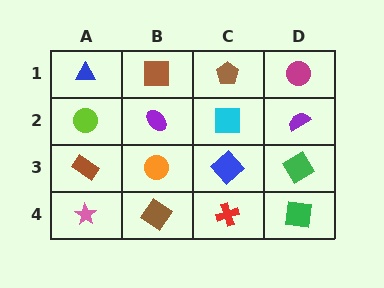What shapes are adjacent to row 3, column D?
A purple semicircle (row 2, column D), a green square (row 4, column D), a blue diamond (row 3, column C).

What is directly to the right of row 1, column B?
A brown pentagon.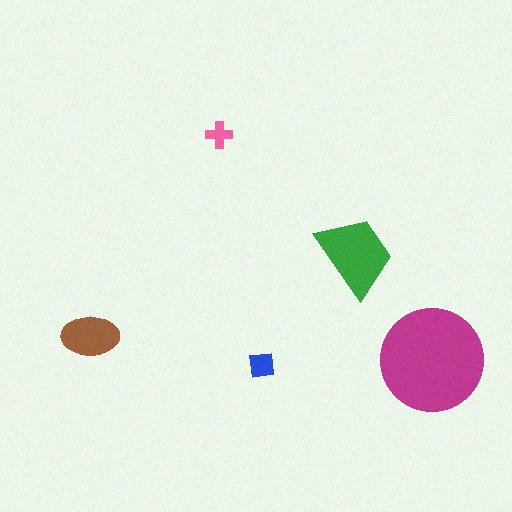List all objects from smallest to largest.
The pink cross, the blue square, the brown ellipse, the green trapezoid, the magenta circle.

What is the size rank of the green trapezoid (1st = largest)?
2nd.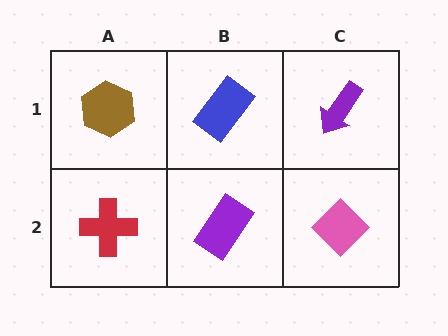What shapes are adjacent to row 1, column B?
A purple rectangle (row 2, column B), a brown hexagon (row 1, column A), a purple arrow (row 1, column C).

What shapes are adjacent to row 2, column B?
A blue rectangle (row 1, column B), a red cross (row 2, column A), a pink diamond (row 2, column C).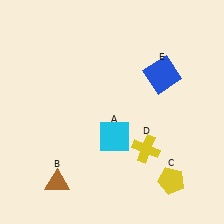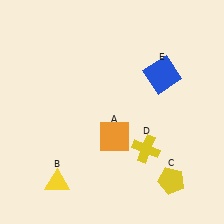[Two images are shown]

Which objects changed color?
A changed from cyan to orange. B changed from brown to yellow.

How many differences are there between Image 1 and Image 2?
There are 2 differences between the two images.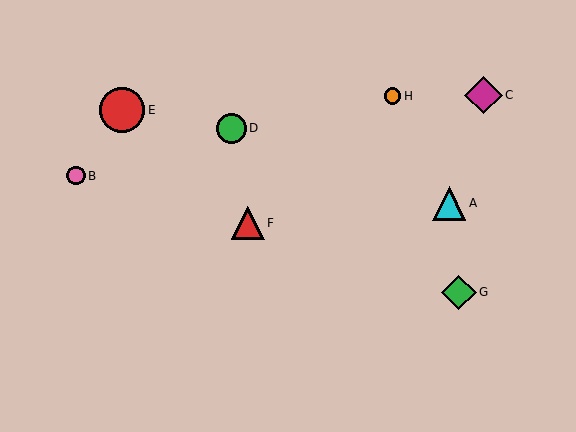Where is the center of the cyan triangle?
The center of the cyan triangle is at (449, 203).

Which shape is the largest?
The red circle (labeled E) is the largest.